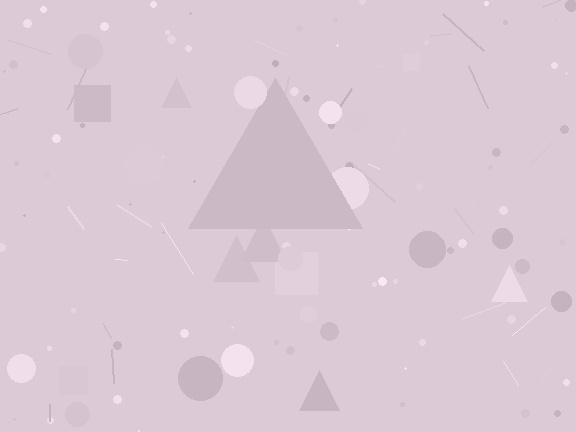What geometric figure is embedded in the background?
A triangle is embedded in the background.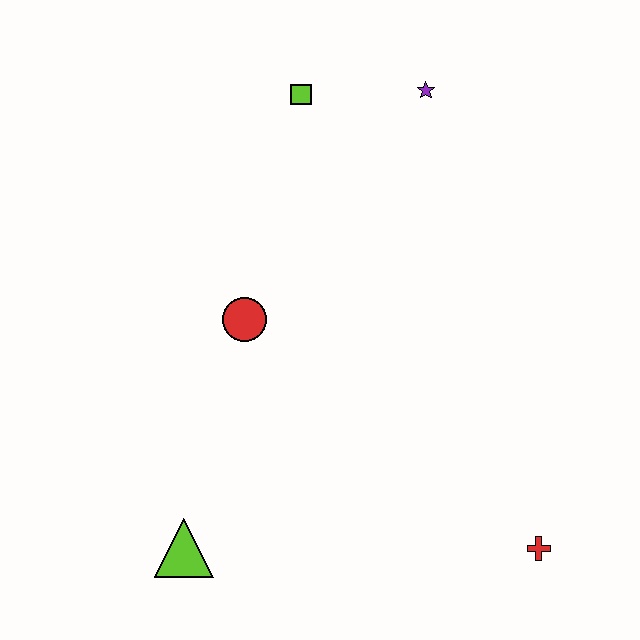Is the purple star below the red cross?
No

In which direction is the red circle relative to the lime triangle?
The red circle is above the lime triangle.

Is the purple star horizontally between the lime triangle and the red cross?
Yes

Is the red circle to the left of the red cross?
Yes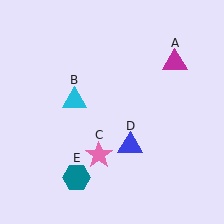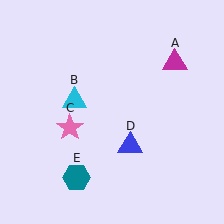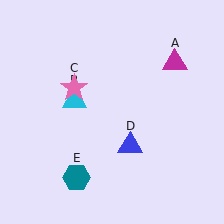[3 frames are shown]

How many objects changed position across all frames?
1 object changed position: pink star (object C).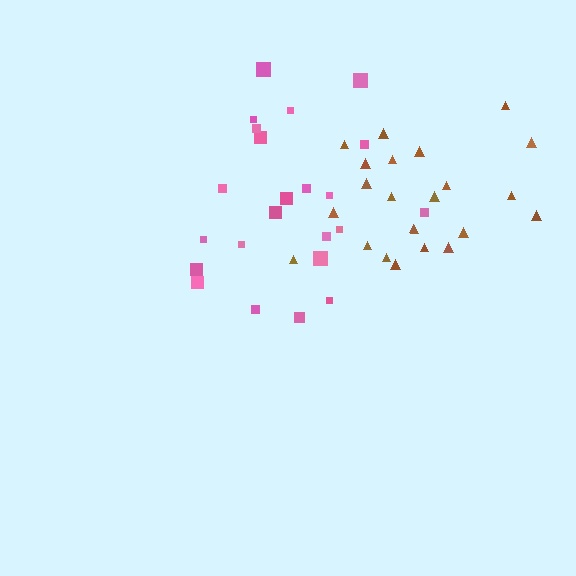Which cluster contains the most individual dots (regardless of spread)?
Pink (23).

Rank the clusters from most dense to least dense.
brown, pink.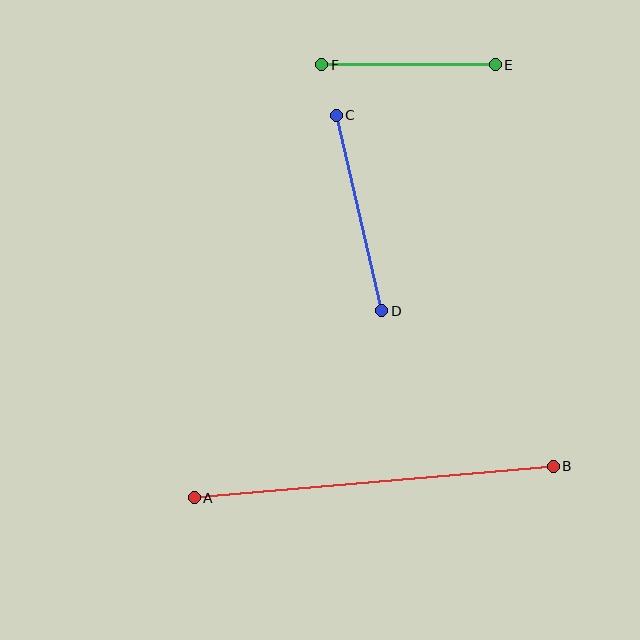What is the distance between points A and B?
The distance is approximately 360 pixels.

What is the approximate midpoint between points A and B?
The midpoint is at approximately (374, 482) pixels.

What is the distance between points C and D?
The distance is approximately 201 pixels.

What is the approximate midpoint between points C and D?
The midpoint is at approximately (359, 213) pixels.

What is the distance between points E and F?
The distance is approximately 174 pixels.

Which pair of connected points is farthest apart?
Points A and B are farthest apart.